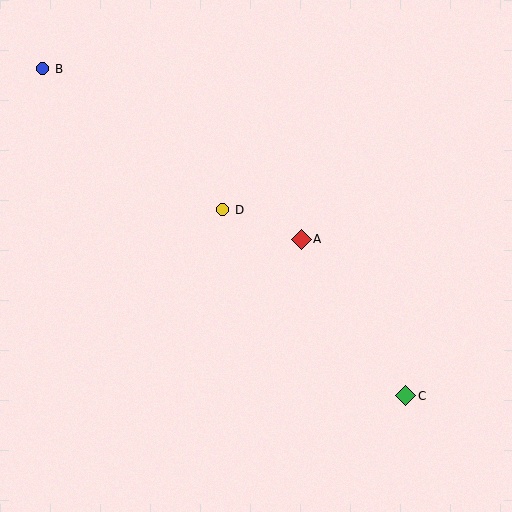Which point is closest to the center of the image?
Point A at (301, 239) is closest to the center.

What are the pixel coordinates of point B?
Point B is at (43, 69).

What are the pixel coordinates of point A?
Point A is at (301, 239).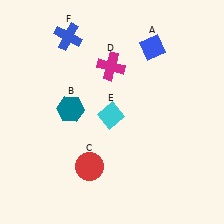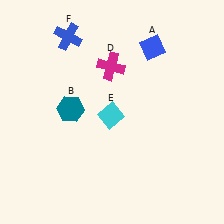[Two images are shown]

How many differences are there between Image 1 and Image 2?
There is 1 difference between the two images.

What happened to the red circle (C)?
The red circle (C) was removed in Image 2. It was in the bottom-left area of Image 1.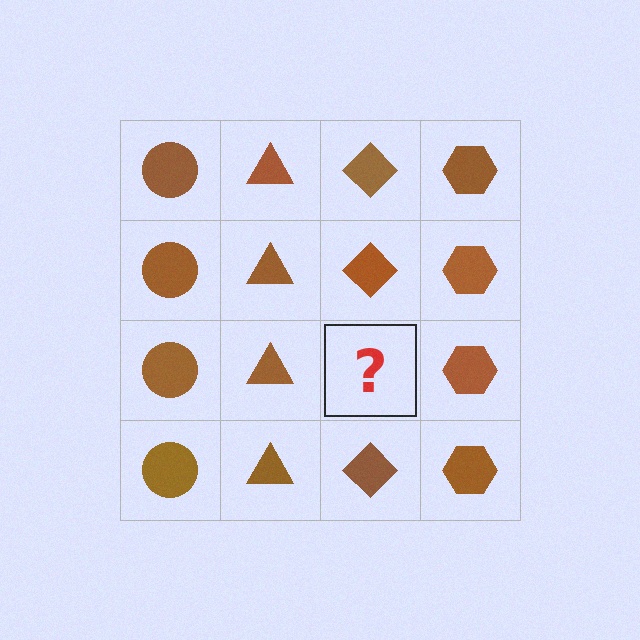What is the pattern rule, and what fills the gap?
The rule is that each column has a consistent shape. The gap should be filled with a brown diamond.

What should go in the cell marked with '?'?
The missing cell should contain a brown diamond.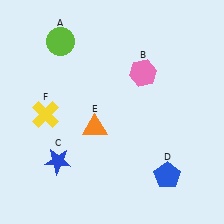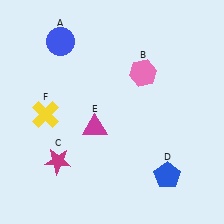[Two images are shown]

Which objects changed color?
A changed from lime to blue. C changed from blue to magenta. E changed from orange to magenta.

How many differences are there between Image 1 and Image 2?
There are 3 differences between the two images.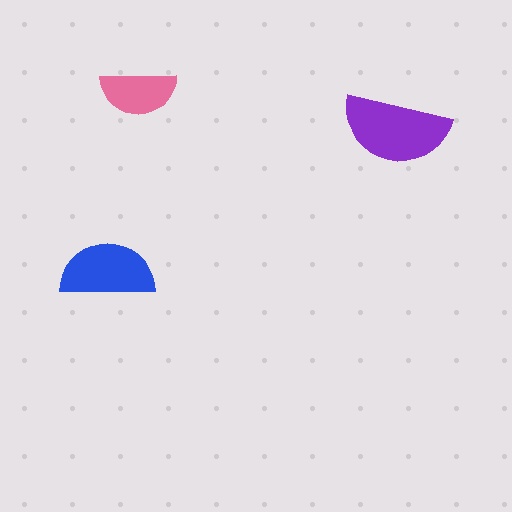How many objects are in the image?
There are 3 objects in the image.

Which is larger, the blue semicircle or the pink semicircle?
The blue one.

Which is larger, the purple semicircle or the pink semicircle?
The purple one.